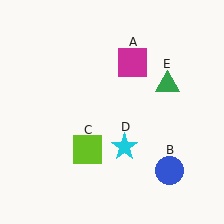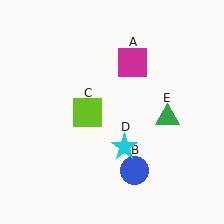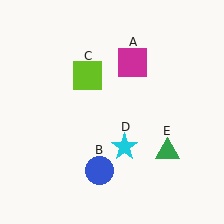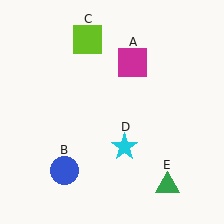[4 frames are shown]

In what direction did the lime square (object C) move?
The lime square (object C) moved up.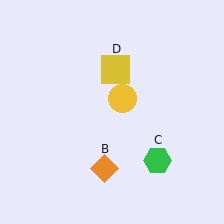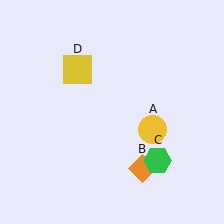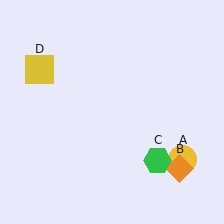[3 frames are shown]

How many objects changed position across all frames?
3 objects changed position: yellow circle (object A), orange diamond (object B), yellow square (object D).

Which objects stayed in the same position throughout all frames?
Green hexagon (object C) remained stationary.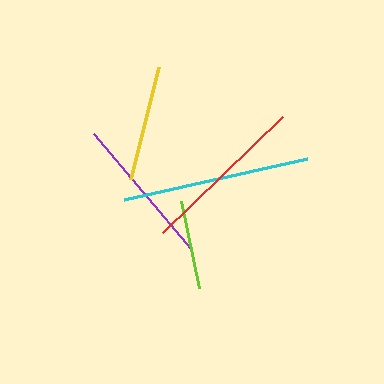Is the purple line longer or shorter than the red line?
The red line is longer than the purple line.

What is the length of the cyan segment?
The cyan segment is approximately 188 pixels long.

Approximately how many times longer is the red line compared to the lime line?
The red line is approximately 1.9 times the length of the lime line.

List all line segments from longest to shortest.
From longest to shortest: cyan, red, purple, yellow, lime.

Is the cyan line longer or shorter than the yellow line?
The cyan line is longer than the yellow line.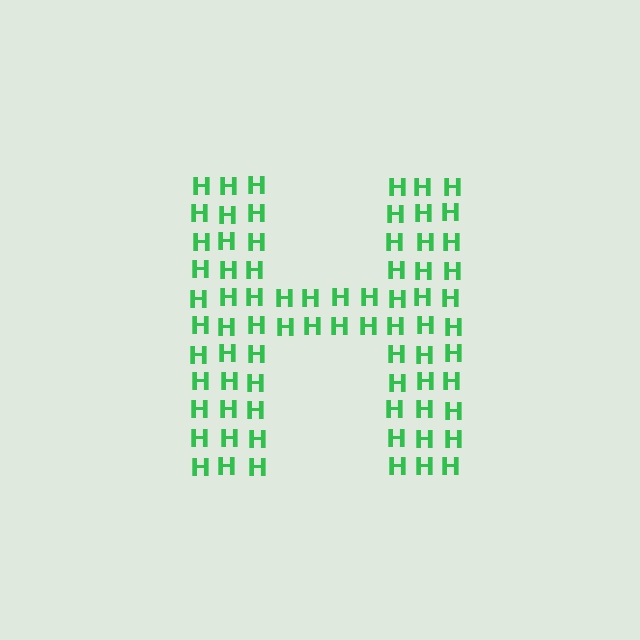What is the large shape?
The large shape is the letter H.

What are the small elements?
The small elements are letter H's.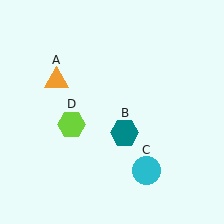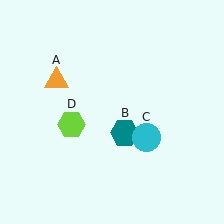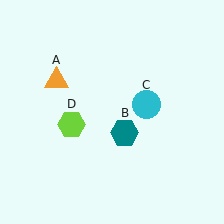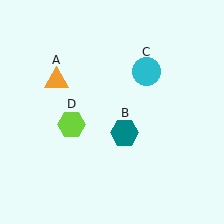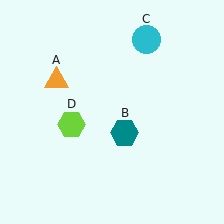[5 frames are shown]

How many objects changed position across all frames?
1 object changed position: cyan circle (object C).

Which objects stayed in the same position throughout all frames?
Orange triangle (object A) and teal hexagon (object B) and lime hexagon (object D) remained stationary.